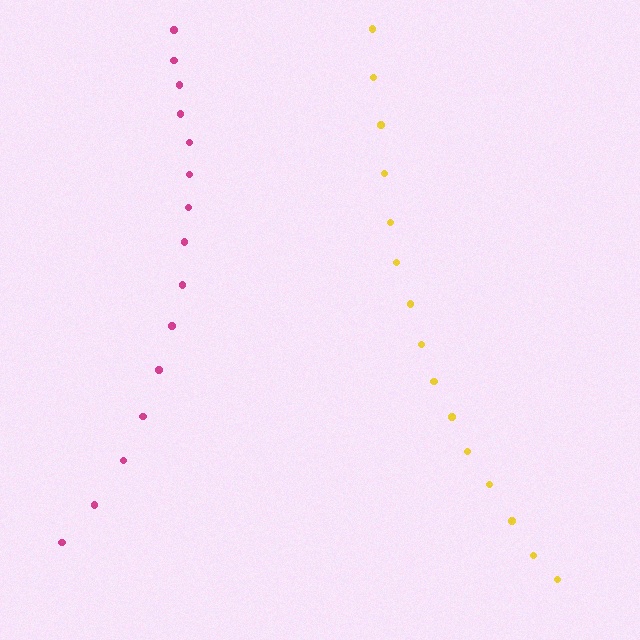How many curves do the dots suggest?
There are 2 distinct paths.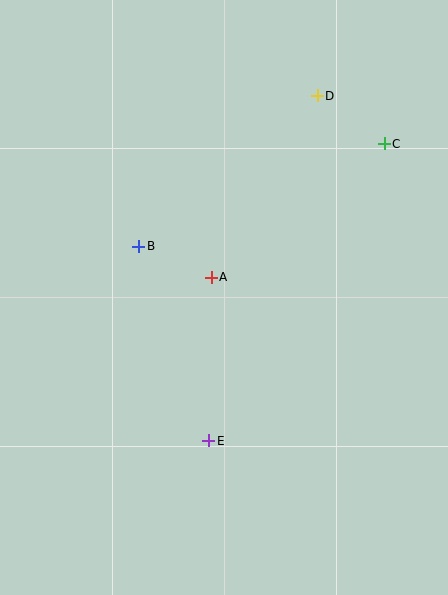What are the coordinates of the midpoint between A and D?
The midpoint between A and D is at (264, 186).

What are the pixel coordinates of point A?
Point A is at (211, 277).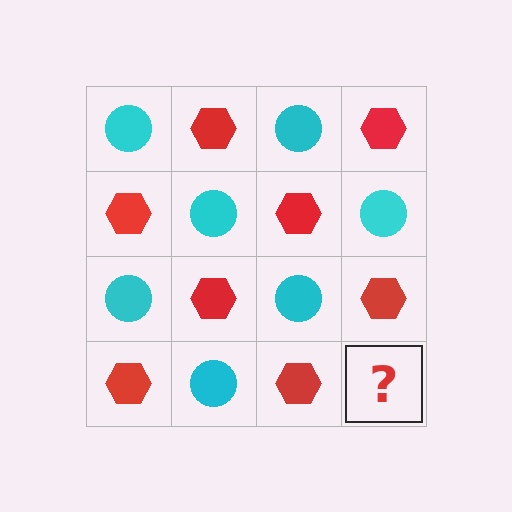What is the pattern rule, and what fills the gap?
The rule is that it alternates cyan circle and red hexagon in a checkerboard pattern. The gap should be filled with a cyan circle.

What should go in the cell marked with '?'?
The missing cell should contain a cyan circle.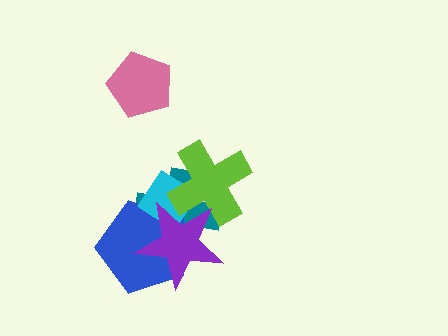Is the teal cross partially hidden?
Yes, it is partially covered by another shape.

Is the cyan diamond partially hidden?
Yes, it is partially covered by another shape.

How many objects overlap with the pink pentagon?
0 objects overlap with the pink pentagon.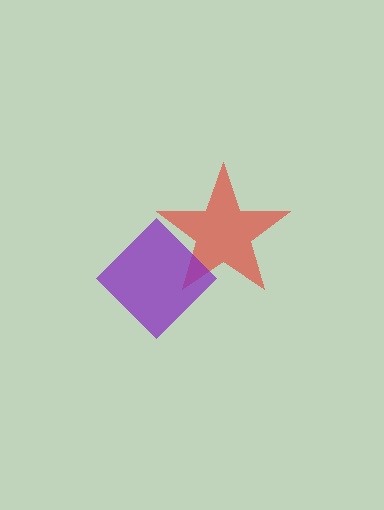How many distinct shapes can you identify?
There are 2 distinct shapes: a red star, a purple diamond.